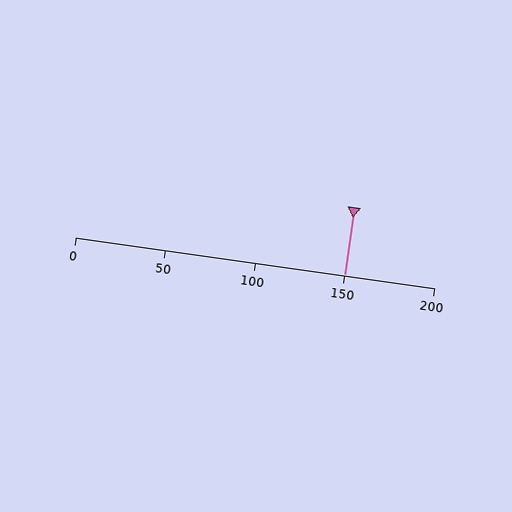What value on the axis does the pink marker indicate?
The marker indicates approximately 150.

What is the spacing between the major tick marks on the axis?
The major ticks are spaced 50 apart.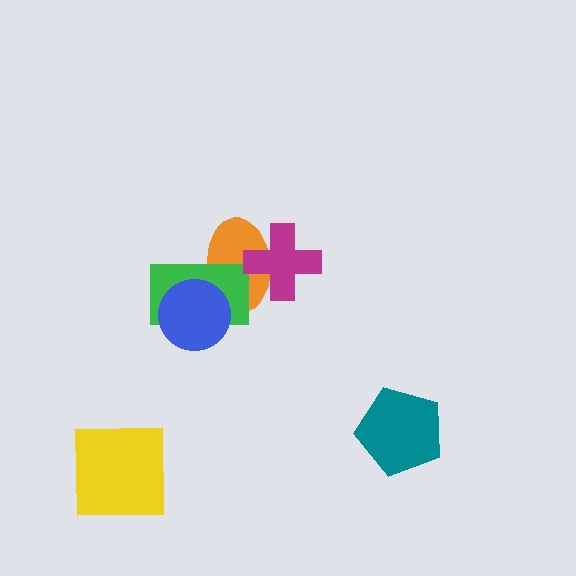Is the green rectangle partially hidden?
Yes, it is partially covered by another shape.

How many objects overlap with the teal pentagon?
0 objects overlap with the teal pentagon.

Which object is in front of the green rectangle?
The blue circle is in front of the green rectangle.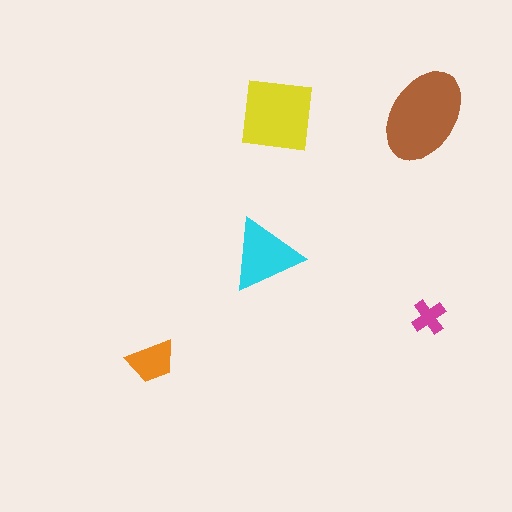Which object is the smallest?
The magenta cross.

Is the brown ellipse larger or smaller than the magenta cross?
Larger.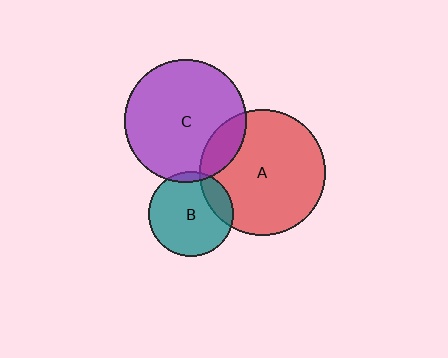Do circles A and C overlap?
Yes.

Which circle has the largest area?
Circle A (red).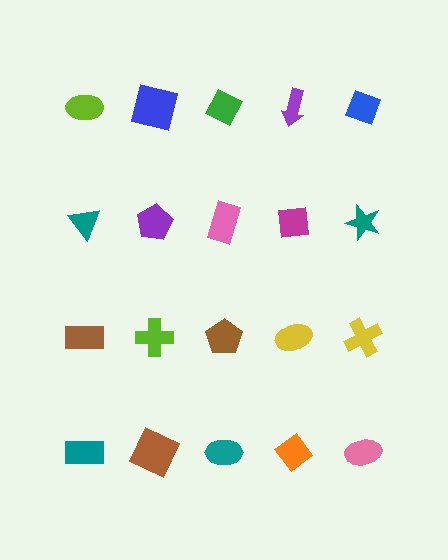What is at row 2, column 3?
A pink rectangle.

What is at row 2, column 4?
A magenta square.